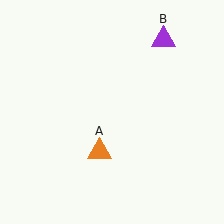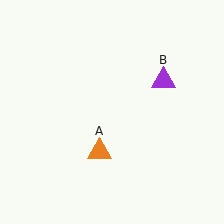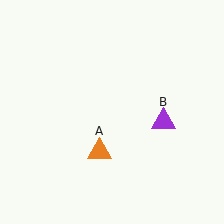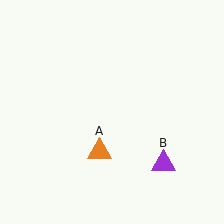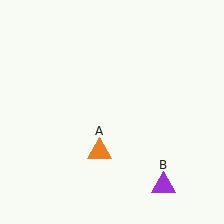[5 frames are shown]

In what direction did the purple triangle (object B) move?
The purple triangle (object B) moved down.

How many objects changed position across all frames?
1 object changed position: purple triangle (object B).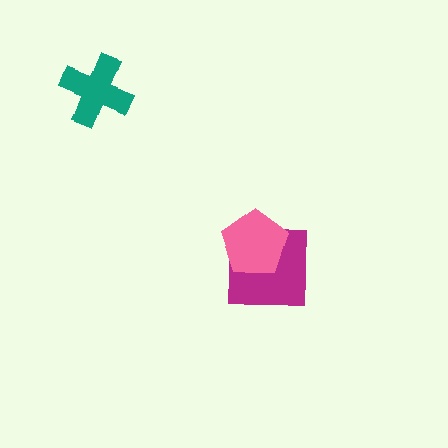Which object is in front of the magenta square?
The pink pentagon is in front of the magenta square.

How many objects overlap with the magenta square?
1 object overlaps with the magenta square.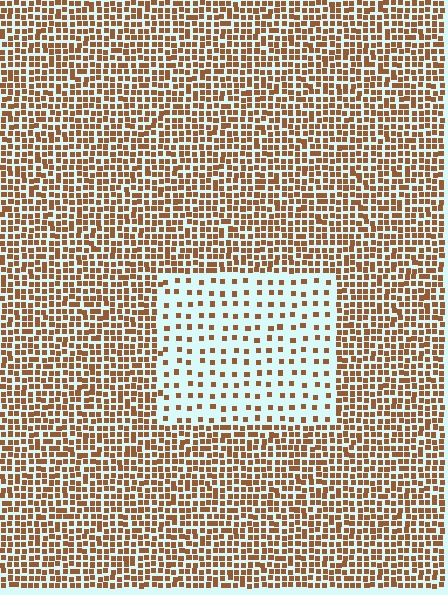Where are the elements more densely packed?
The elements are more densely packed outside the rectangle boundary.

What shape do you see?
I see a rectangle.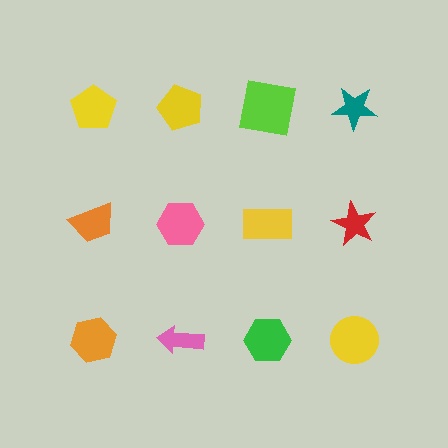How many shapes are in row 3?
4 shapes.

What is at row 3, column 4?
A yellow circle.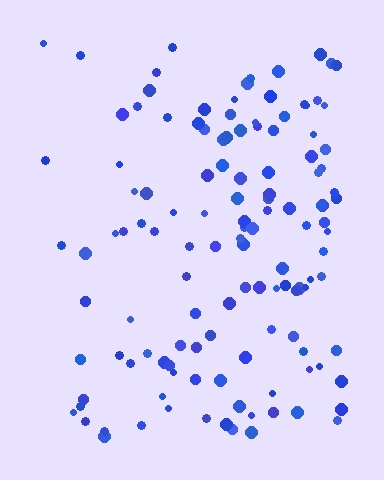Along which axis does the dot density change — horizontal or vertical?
Horizontal.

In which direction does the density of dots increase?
From left to right, with the right side densest.